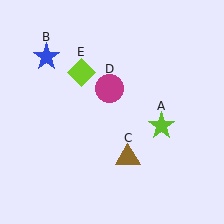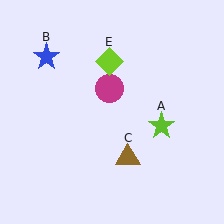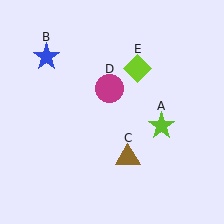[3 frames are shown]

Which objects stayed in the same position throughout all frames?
Lime star (object A) and blue star (object B) and brown triangle (object C) and magenta circle (object D) remained stationary.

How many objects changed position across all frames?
1 object changed position: lime diamond (object E).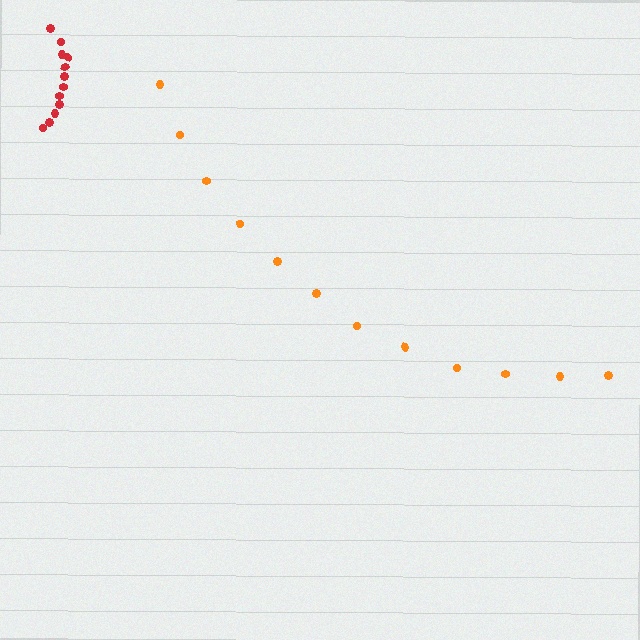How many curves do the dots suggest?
There are 2 distinct paths.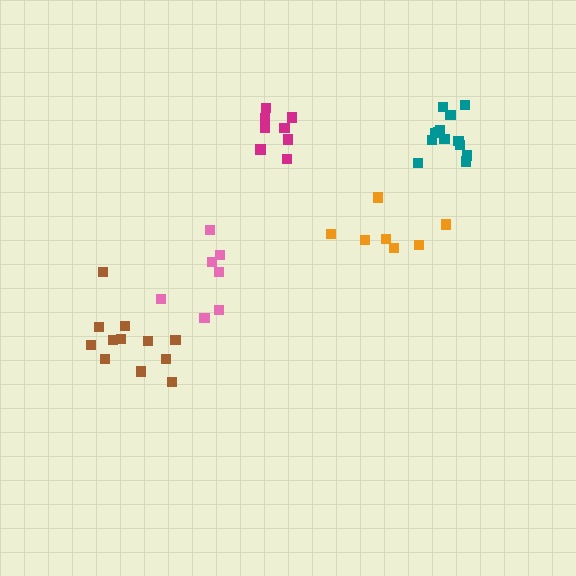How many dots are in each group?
Group 1: 7 dots, Group 2: 13 dots, Group 3: 7 dots, Group 4: 8 dots, Group 5: 12 dots (47 total).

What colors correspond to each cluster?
The clusters are colored: pink, teal, orange, magenta, brown.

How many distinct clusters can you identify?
There are 5 distinct clusters.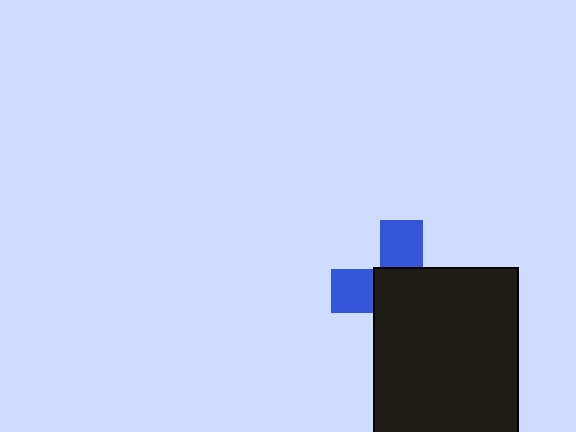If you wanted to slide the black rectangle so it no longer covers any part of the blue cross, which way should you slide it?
Slide it toward the lower-right — that is the most direct way to separate the two shapes.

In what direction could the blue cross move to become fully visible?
The blue cross could move toward the upper-left. That would shift it out from behind the black rectangle entirely.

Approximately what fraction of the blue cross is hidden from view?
Roughly 62% of the blue cross is hidden behind the black rectangle.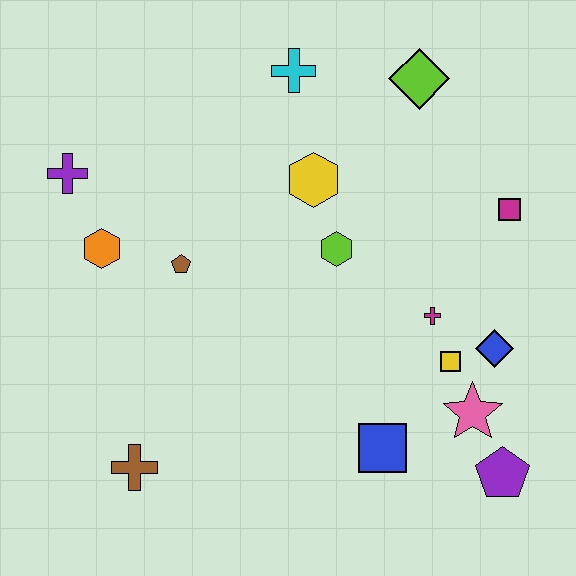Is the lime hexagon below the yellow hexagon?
Yes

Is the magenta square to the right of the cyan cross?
Yes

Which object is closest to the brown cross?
The brown pentagon is closest to the brown cross.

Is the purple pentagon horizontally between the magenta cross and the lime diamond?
No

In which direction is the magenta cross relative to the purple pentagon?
The magenta cross is above the purple pentagon.